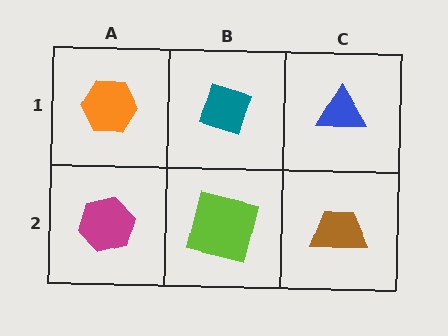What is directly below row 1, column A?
A magenta hexagon.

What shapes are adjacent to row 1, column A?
A magenta hexagon (row 2, column A), a teal diamond (row 1, column B).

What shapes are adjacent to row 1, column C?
A brown trapezoid (row 2, column C), a teal diamond (row 1, column B).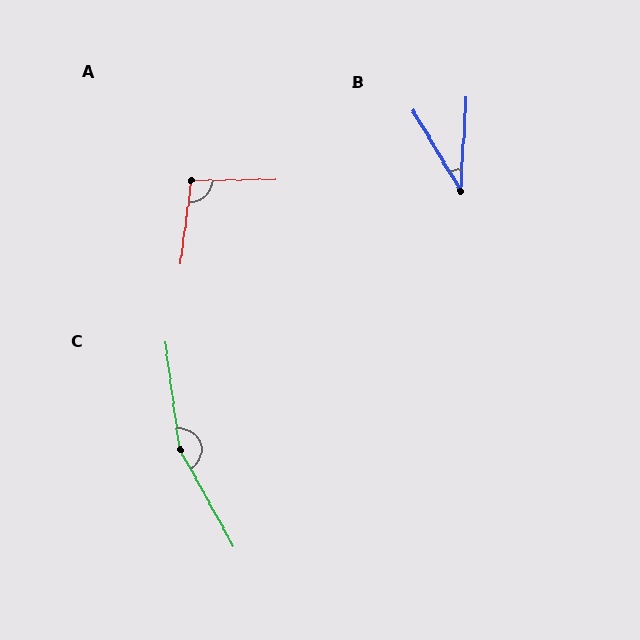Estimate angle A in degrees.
Approximately 98 degrees.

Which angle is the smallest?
B, at approximately 34 degrees.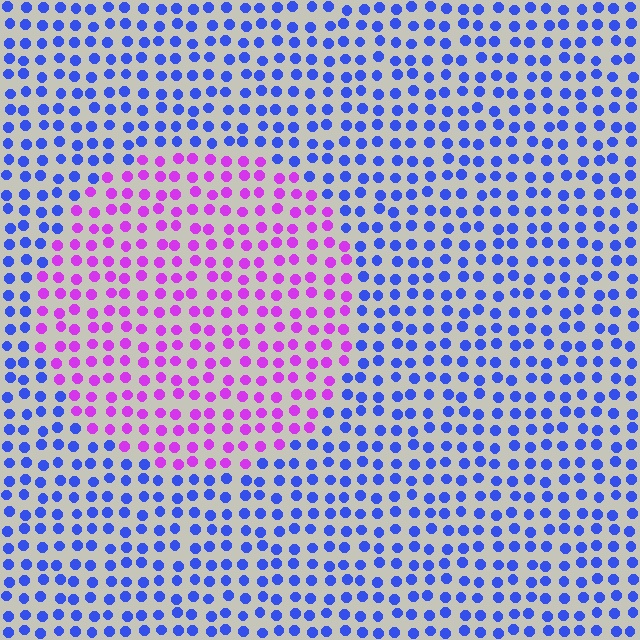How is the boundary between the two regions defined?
The boundary is defined purely by a slight shift in hue (about 61 degrees). Spacing, size, and orientation are identical on both sides.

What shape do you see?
I see a circle.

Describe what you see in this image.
The image is filled with small blue elements in a uniform arrangement. A circle-shaped region is visible where the elements are tinted to a slightly different hue, forming a subtle color boundary.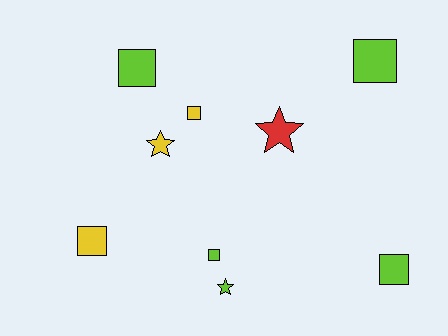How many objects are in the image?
There are 9 objects.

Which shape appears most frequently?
Square, with 6 objects.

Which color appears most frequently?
Lime, with 5 objects.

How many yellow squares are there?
There are 2 yellow squares.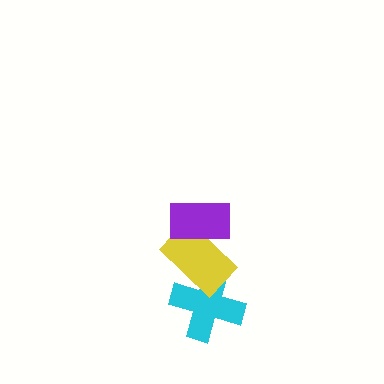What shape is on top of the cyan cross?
The yellow rectangle is on top of the cyan cross.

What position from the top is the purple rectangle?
The purple rectangle is 1st from the top.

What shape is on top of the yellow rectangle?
The purple rectangle is on top of the yellow rectangle.